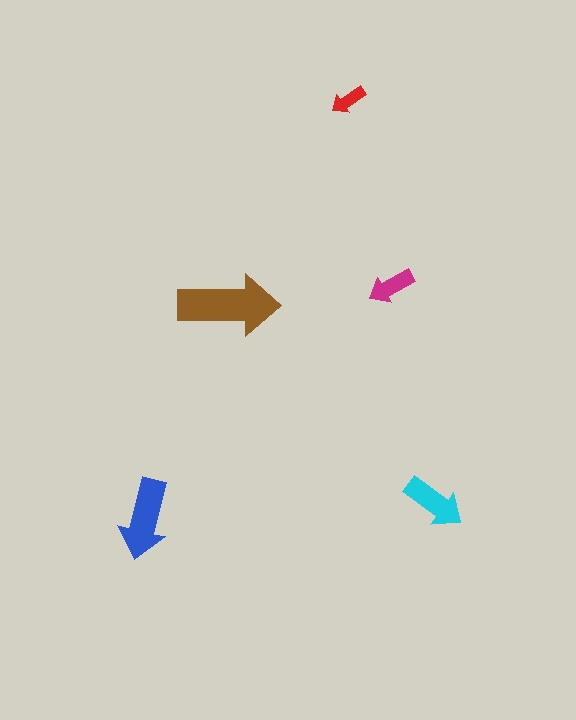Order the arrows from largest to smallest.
the brown one, the blue one, the cyan one, the magenta one, the red one.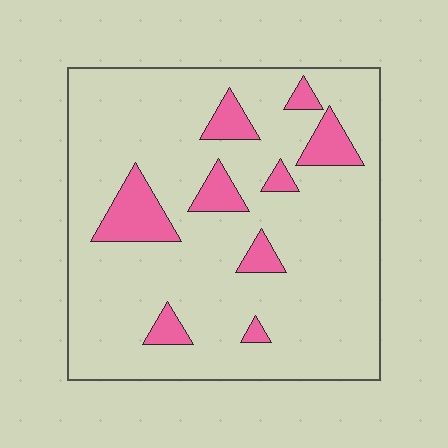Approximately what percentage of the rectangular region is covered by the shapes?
Approximately 15%.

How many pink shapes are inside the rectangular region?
9.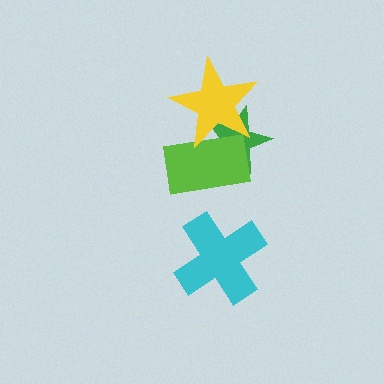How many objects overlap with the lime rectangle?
2 objects overlap with the lime rectangle.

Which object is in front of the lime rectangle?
The yellow star is in front of the lime rectangle.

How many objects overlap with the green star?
2 objects overlap with the green star.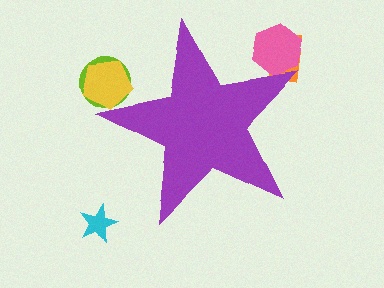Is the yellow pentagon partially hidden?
Yes, the yellow pentagon is partially hidden behind the purple star.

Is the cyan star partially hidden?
No, the cyan star is fully visible.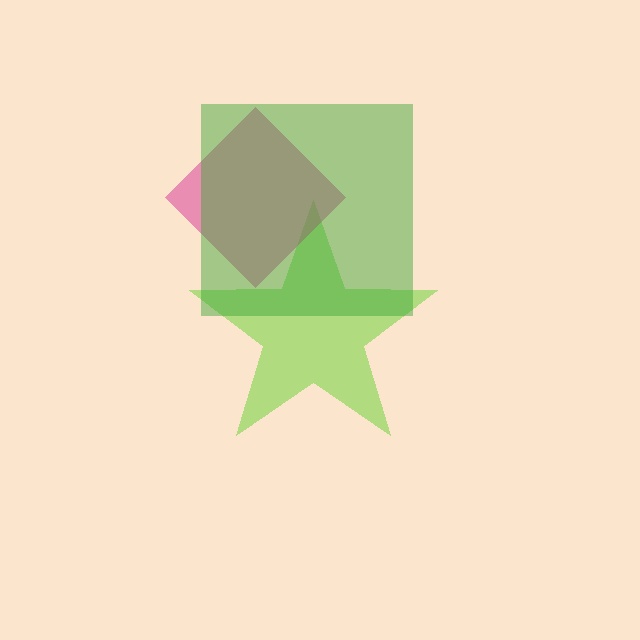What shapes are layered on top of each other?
The layered shapes are: a lime star, a magenta diamond, a green square.